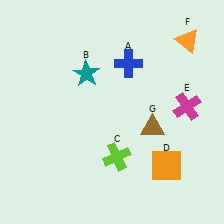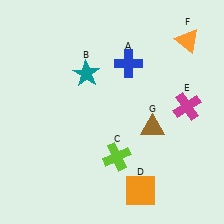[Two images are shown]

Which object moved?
The orange square (D) moved left.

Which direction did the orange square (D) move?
The orange square (D) moved left.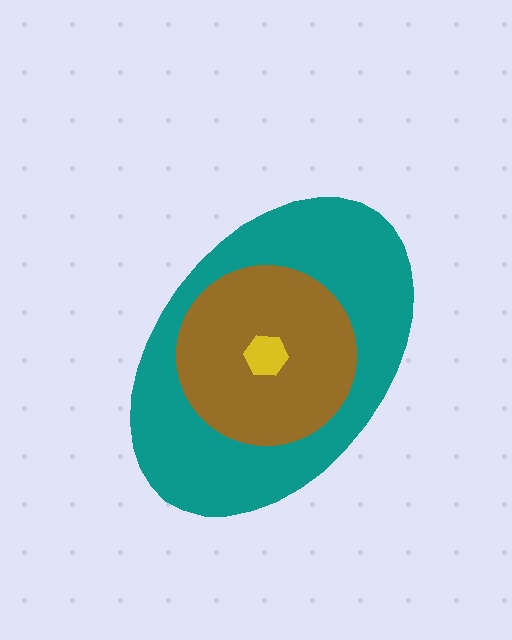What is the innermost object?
The yellow hexagon.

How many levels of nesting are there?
3.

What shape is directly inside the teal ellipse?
The brown circle.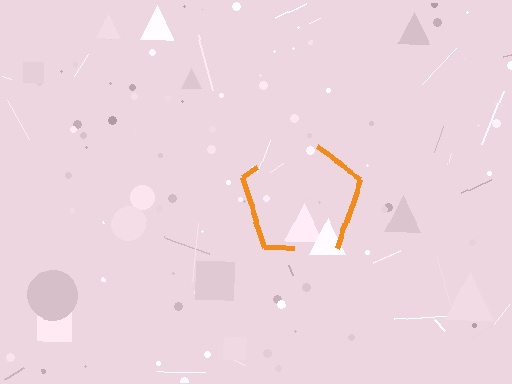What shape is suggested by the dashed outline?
The dashed outline suggests a pentagon.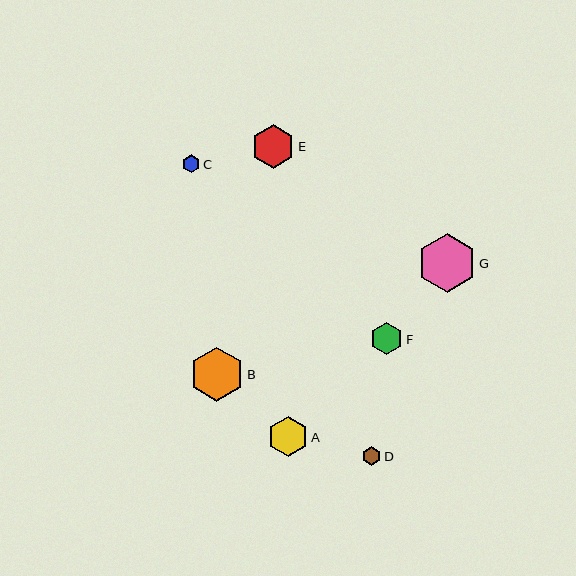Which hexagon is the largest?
Hexagon G is the largest with a size of approximately 58 pixels.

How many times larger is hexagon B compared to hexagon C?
Hexagon B is approximately 3.0 times the size of hexagon C.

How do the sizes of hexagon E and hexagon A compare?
Hexagon E and hexagon A are approximately the same size.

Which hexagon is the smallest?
Hexagon C is the smallest with a size of approximately 18 pixels.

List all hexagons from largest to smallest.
From largest to smallest: G, B, E, A, F, D, C.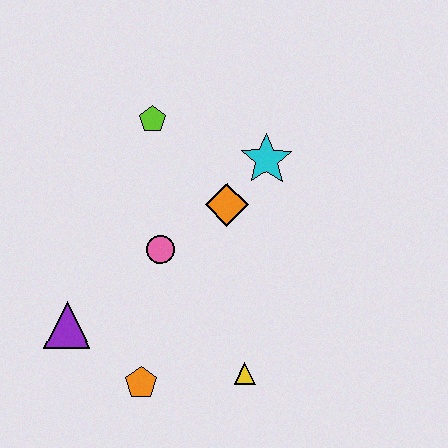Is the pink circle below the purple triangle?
No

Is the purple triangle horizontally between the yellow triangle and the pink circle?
No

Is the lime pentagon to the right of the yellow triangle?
No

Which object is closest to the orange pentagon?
The purple triangle is closest to the orange pentagon.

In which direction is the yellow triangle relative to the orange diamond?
The yellow triangle is below the orange diamond.